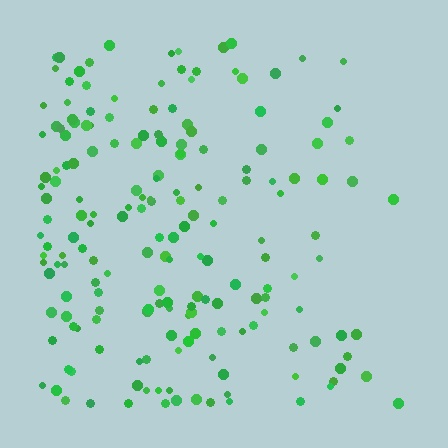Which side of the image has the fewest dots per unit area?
The right.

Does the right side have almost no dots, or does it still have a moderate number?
Still a moderate number, just noticeably fewer than the left.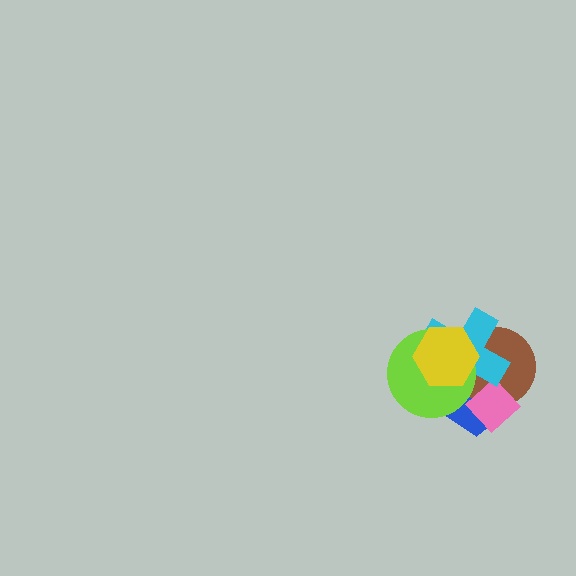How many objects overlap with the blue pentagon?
5 objects overlap with the blue pentagon.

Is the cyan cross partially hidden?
Yes, it is partially covered by another shape.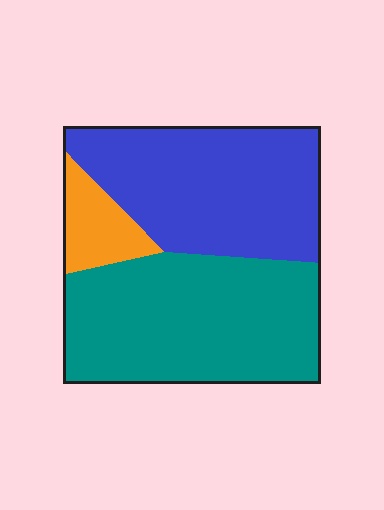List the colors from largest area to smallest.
From largest to smallest: teal, blue, orange.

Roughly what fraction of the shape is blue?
Blue covers around 40% of the shape.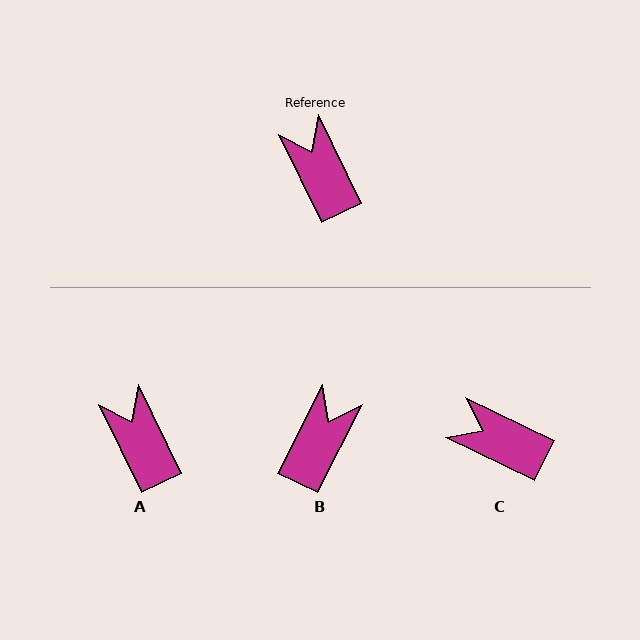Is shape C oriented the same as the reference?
No, it is off by about 38 degrees.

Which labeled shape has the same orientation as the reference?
A.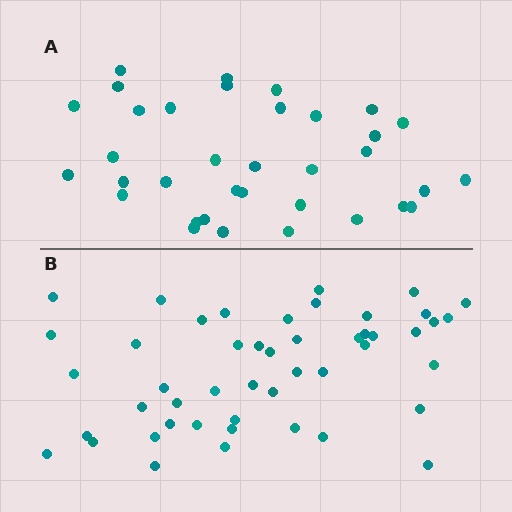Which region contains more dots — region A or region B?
Region B (the bottom region) has more dots.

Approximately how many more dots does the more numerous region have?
Region B has approximately 15 more dots than region A.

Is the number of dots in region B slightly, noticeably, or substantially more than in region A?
Region B has noticeably more, but not dramatically so. The ratio is roughly 1.4 to 1.